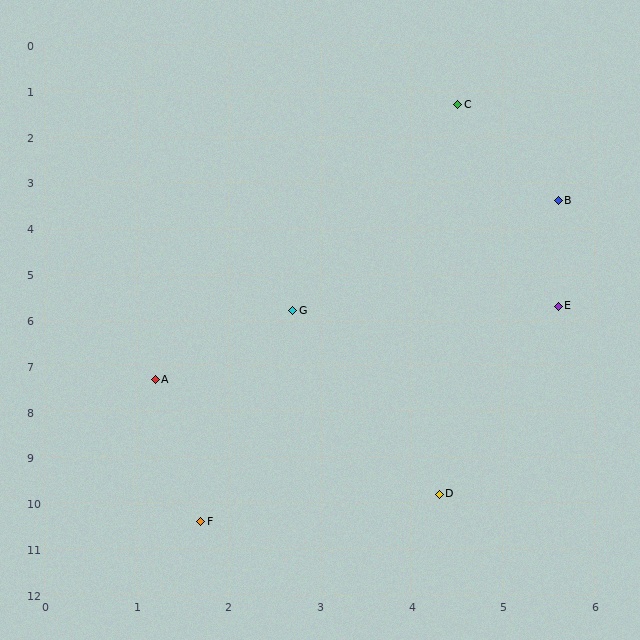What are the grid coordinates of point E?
Point E is at approximately (5.6, 5.7).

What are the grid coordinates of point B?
Point B is at approximately (5.6, 3.4).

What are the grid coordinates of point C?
Point C is at approximately (4.5, 1.3).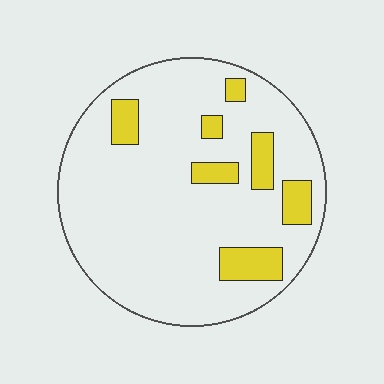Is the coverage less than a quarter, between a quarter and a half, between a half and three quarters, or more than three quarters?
Less than a quarter.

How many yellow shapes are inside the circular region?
7.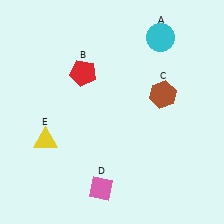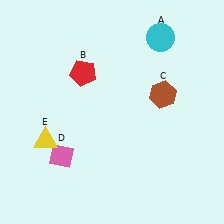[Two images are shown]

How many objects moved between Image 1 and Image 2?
1 object moved between the two images.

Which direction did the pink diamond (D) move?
The pink diamond (D) moved left.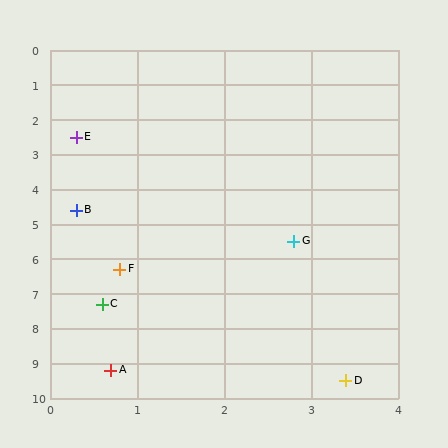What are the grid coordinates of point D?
Point D is at approximately (3.4, 9.5).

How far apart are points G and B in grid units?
Points G and B are about 2.7 grid units apart.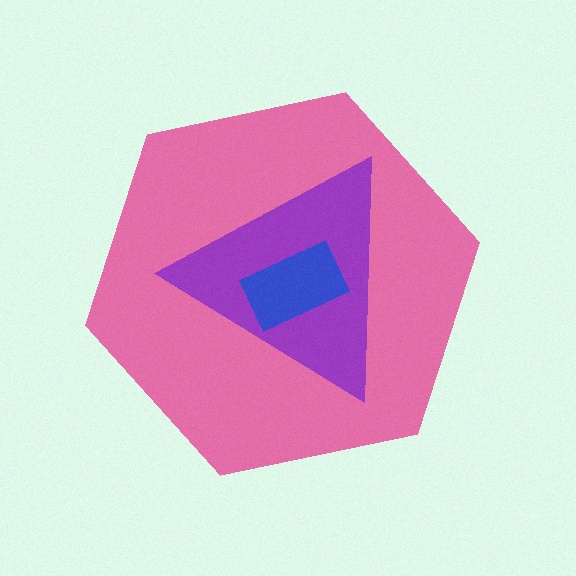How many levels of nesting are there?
3.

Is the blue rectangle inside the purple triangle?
Yes.